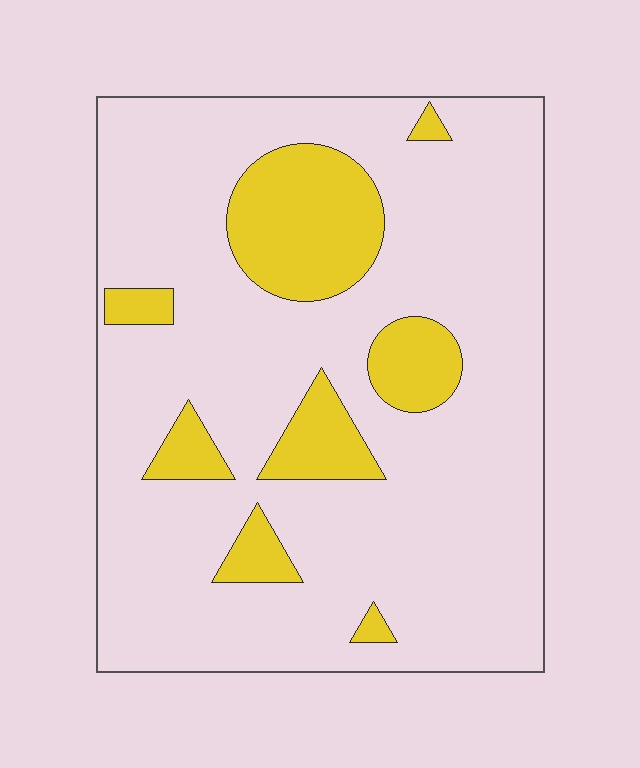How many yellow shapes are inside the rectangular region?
8.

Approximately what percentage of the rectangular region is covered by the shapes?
Approximately 20%.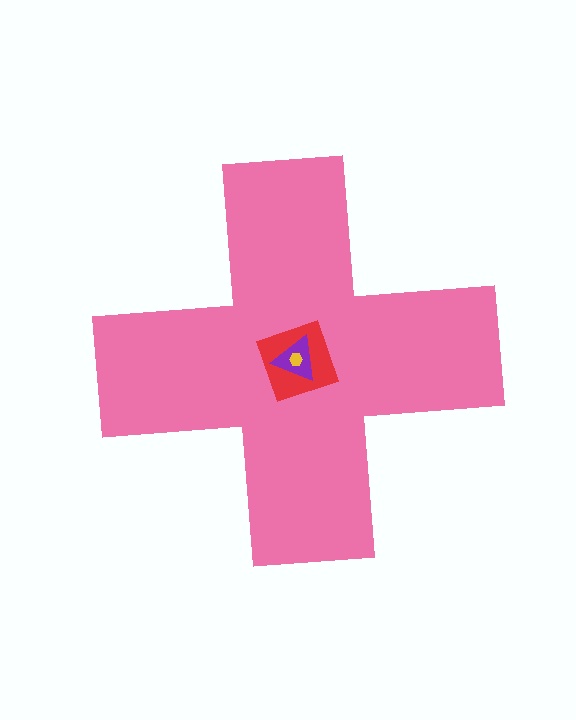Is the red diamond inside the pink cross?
Yes.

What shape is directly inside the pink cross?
The red diamond.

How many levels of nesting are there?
4.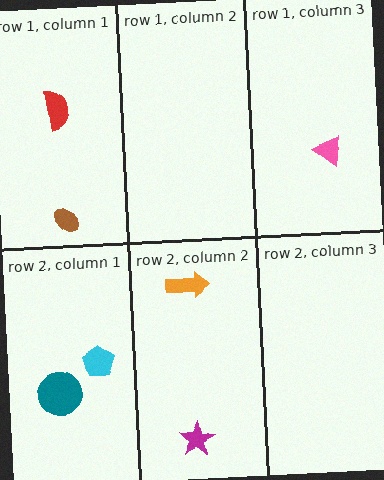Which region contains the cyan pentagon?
The row 2, column 1 region.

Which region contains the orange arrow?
The row 2, column 2 region.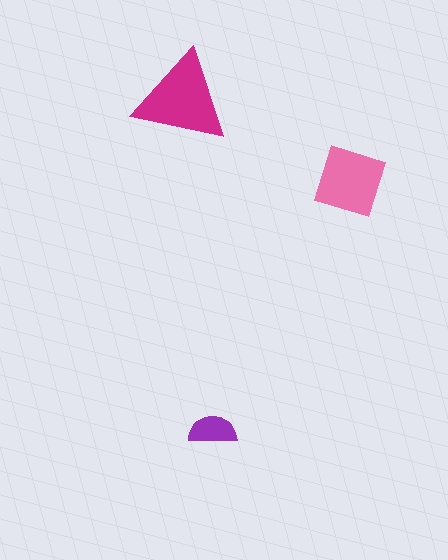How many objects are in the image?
There are 3 objects in the image.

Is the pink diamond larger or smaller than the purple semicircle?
Larger.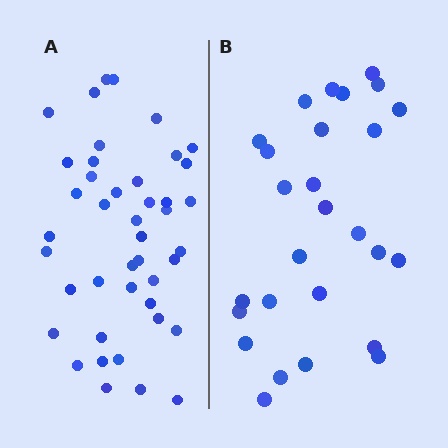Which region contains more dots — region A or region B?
Region A (the left region) has more dots.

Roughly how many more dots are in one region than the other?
Region A has approximately 15 more dots than region B.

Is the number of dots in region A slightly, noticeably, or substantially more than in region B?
Region A has substantially more. The ratio is roughly 1.6 to 1.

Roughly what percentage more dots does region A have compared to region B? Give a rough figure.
About 60% more.